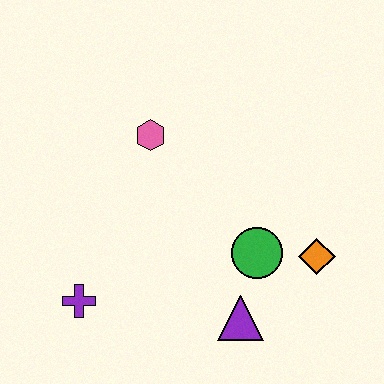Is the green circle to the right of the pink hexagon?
Yes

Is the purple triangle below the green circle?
Yes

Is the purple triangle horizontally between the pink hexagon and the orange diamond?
Yes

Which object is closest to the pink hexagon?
The green circle is closest to the pink hexagon.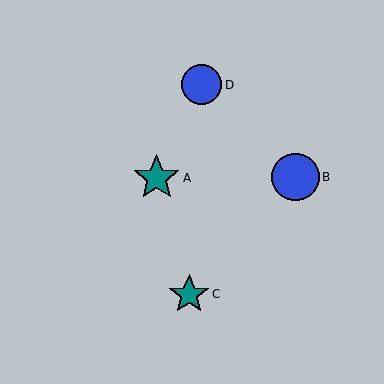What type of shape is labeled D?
Shape D is a blue circle.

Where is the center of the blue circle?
The center of the blue circle is at (202, 85).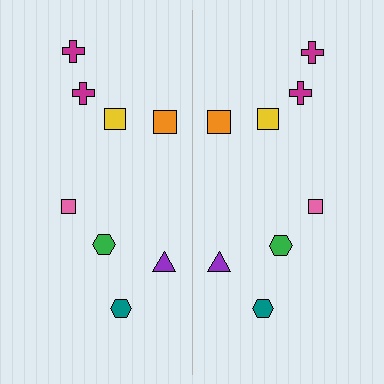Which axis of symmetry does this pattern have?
The pattern has a vertical axis of symmetry running through the center of the image.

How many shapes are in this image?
There are 16 shapes in this image.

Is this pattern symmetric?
Yes, this pattern has bilateral (reflection) symmetry.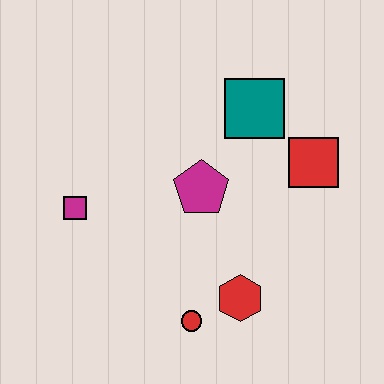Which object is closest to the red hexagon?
The red circle is closest to the red hexagon.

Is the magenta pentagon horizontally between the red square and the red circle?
Yes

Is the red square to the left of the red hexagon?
No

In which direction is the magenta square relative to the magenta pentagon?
The magenta square is to the left of the magenta pentagon.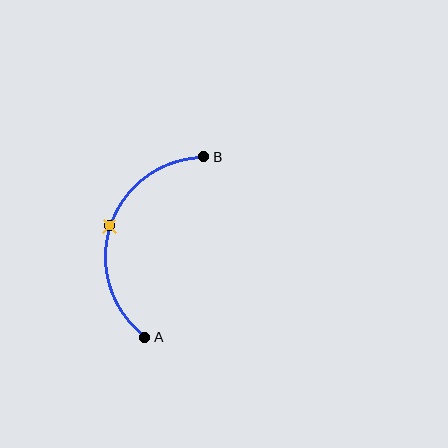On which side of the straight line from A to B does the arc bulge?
The arc bulges to the left of the straight line connecting A and B.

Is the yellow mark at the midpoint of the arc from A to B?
Yes. The yellow mark lies on the arc at equal arc-length from both A and B — it is the arc midpoint.